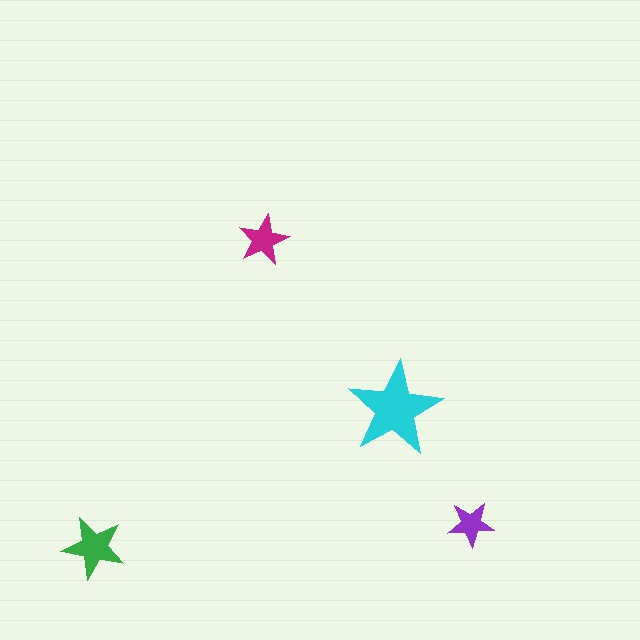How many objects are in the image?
There are 4 objects in the image.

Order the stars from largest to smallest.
the cyan one, the green one, the magenta one, the purple one.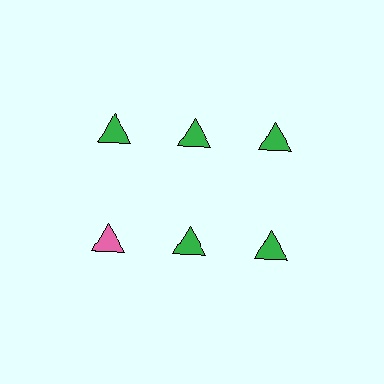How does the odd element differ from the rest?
It has a different color: pink instead of green.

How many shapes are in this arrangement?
There are 6 shapes arranged in a grid pattern.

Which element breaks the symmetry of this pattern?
The pink triangle in the second row, leftmost column breaks the symmetry. All other shapes are green triangles.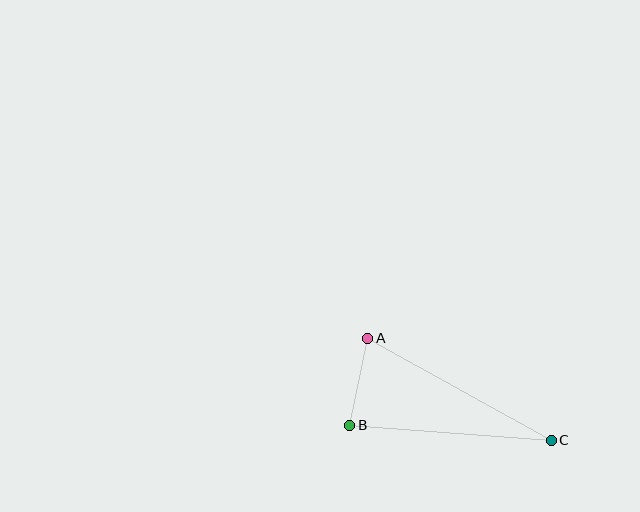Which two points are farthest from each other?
Points A and C are farthest from each other.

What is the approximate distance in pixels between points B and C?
The distance between B and C is approximately 202 pixels.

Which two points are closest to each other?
Points A and B are closest to each other.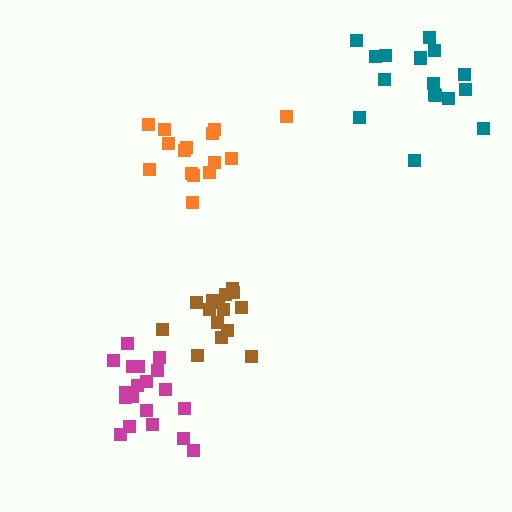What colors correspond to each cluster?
The clusters are colored: orange, brown, magenta, teal.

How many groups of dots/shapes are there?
There are 4 groups.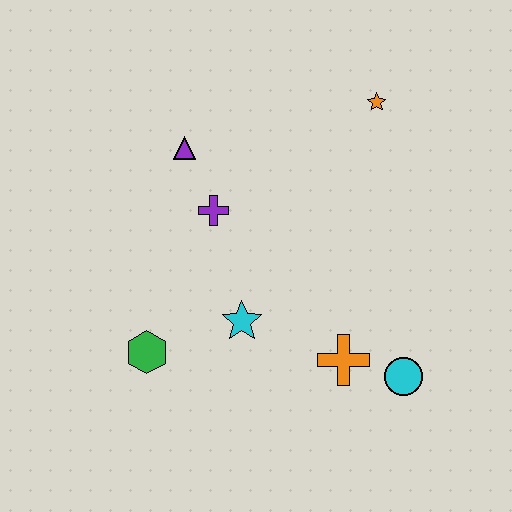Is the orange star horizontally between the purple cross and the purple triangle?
No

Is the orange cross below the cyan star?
Yes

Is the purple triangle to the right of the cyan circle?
No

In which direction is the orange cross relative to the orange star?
The orange cross is below the orange star.